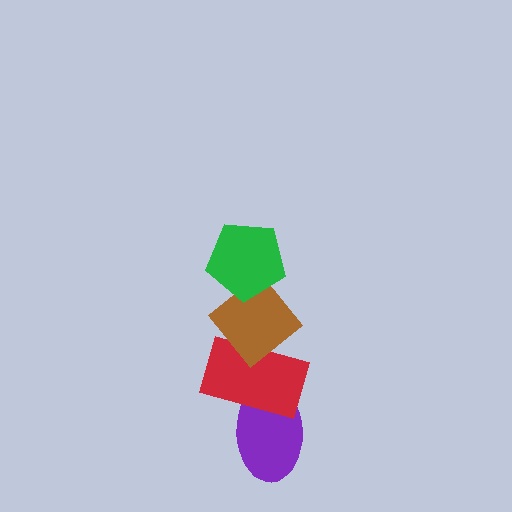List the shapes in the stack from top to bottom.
From top to bottom: the green pentagon, the brown diamond, the red rectangle, the purple ellipse.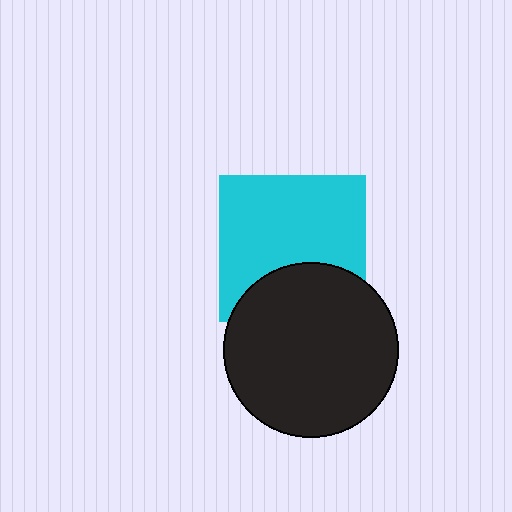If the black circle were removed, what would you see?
You would see the complete cyan square.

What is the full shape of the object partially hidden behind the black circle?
The partially hidden object is a cyan square.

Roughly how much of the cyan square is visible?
Most of it is visible (roughly 69%).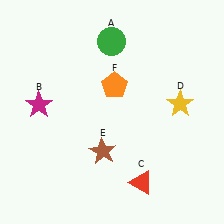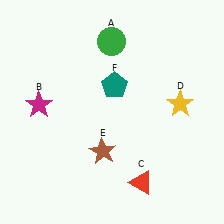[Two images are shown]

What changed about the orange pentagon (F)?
In Image 1, F is orange. In Image 2, it changed to teal.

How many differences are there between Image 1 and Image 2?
There is 1 difference between the two images.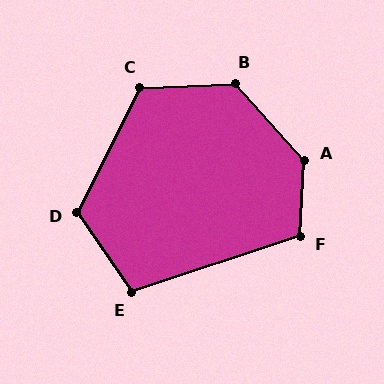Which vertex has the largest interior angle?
A, at approximately 135 degrees.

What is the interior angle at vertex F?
Approximately 111 degrees (obtuse).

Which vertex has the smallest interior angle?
E, at approximately 106 degrees.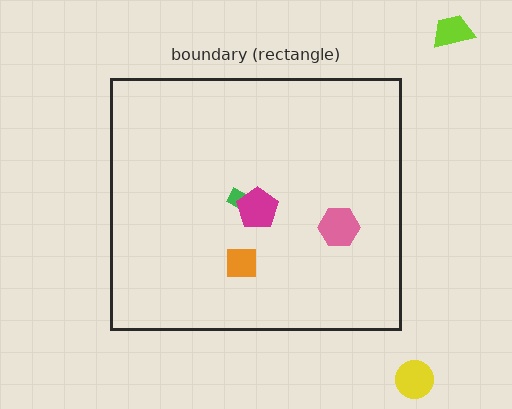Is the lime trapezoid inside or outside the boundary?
Outside.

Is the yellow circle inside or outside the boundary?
Outside.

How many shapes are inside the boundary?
4 inside, 2 outside.